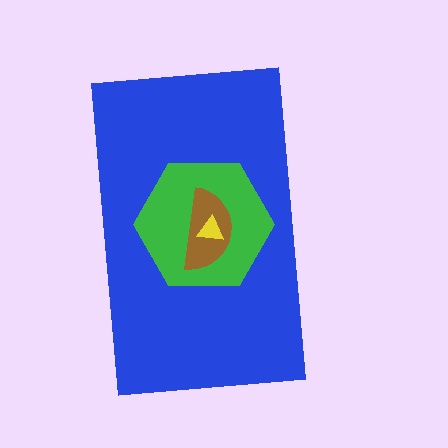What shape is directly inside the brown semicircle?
The yellow triangle.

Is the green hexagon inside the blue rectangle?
Yes.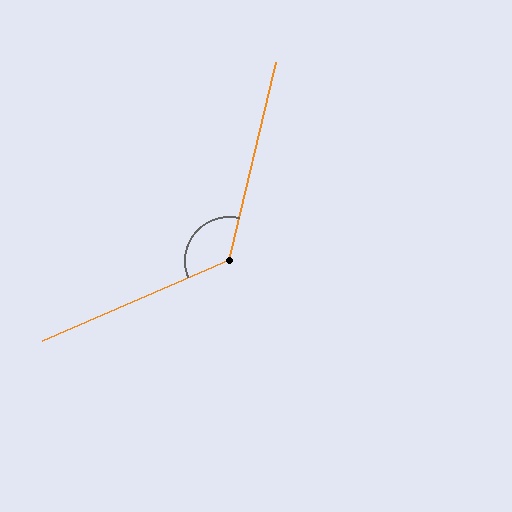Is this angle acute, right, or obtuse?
It is obtuse.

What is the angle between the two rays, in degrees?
Approximately 126 degrees.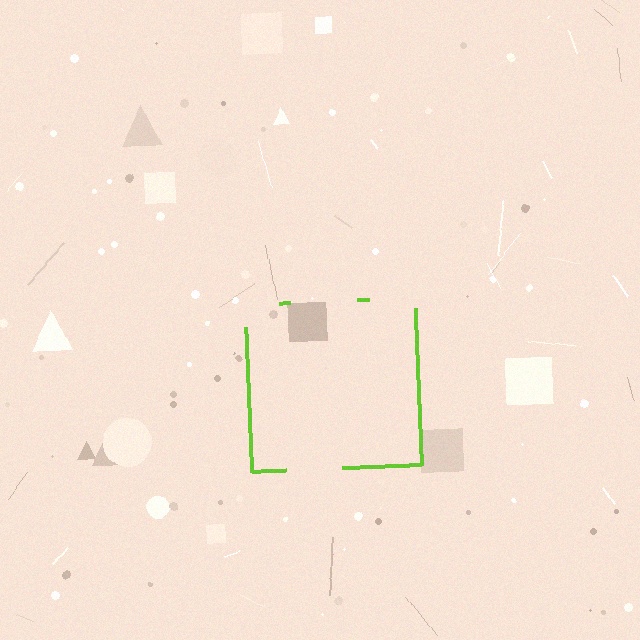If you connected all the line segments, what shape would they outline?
They would outline a square.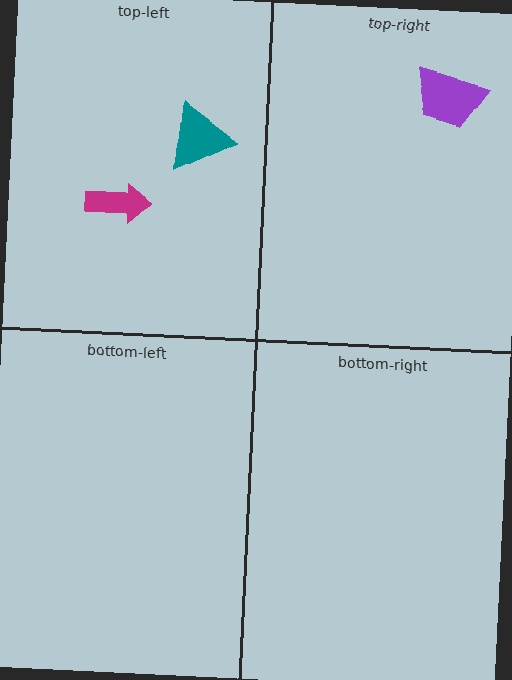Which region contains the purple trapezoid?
The top-right region.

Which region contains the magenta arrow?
The top-left region.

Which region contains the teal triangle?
The top-left region.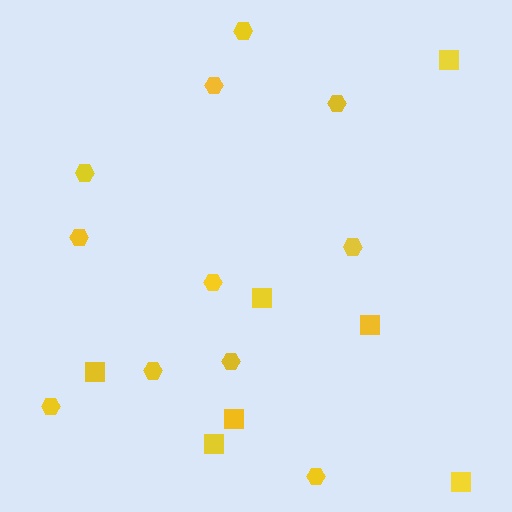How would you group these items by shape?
There are 2 groups: one group of hexagons (11) and one group of squares (7).